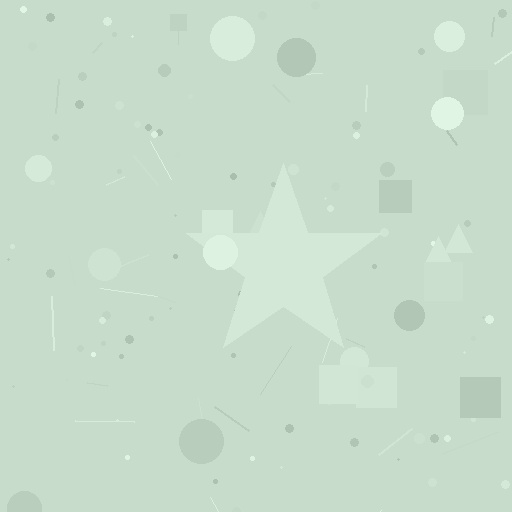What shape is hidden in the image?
A star is hidden in the image.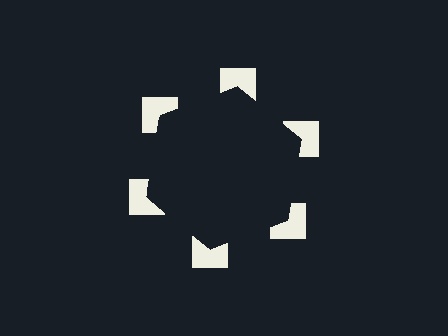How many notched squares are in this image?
There are 6 — one at each vertex of the illusory hexagon.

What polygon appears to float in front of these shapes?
An illusory hexagon — its edges are inferred from the aligned wedge cuts in the notched squares, not physically drawn.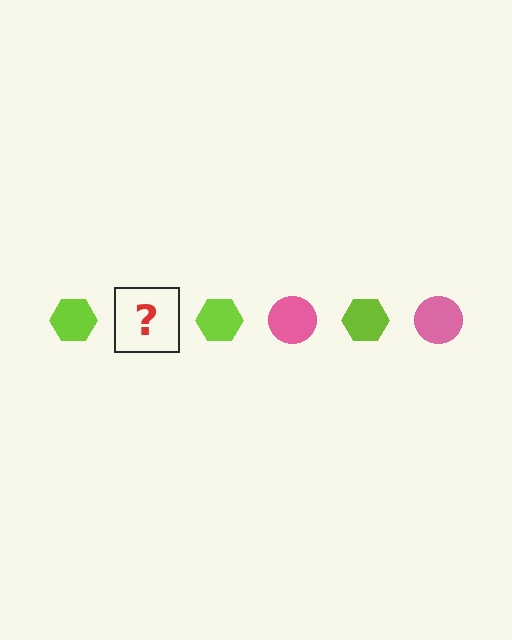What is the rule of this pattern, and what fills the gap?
The rule is that the pattern alternates between lime hexagon and pink circle. The gap should be filled with a pink circle.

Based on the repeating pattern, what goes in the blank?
The blank should be a pink circle.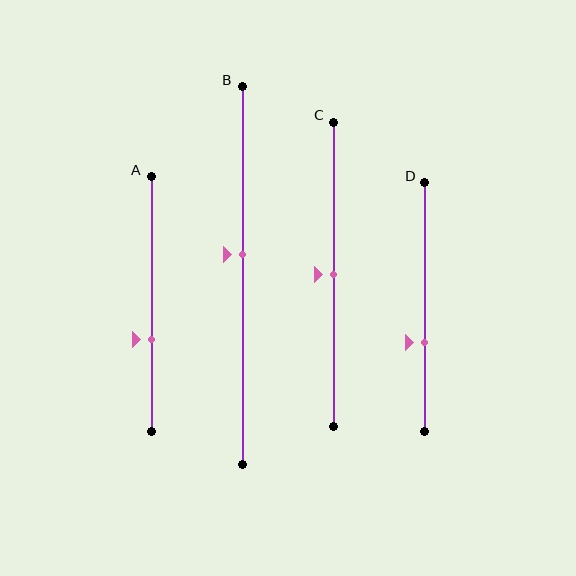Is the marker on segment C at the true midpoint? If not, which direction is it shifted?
Yes, the marker on segment C is at the true midpoint.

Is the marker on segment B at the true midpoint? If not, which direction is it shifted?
No, the marker on segment B is shifted upward by about 6% of the segment length.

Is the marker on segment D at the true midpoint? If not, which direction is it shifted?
No, the marker on segment D is shifted downward by about 14% of the segment length.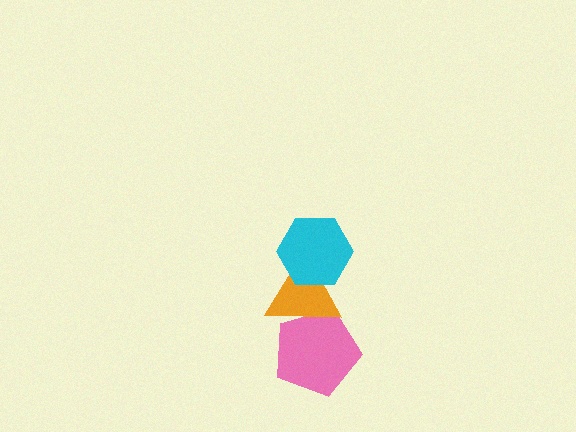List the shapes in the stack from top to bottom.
From top to bottom: the cyan hexagon, the orange triangle, the pink pentagon.